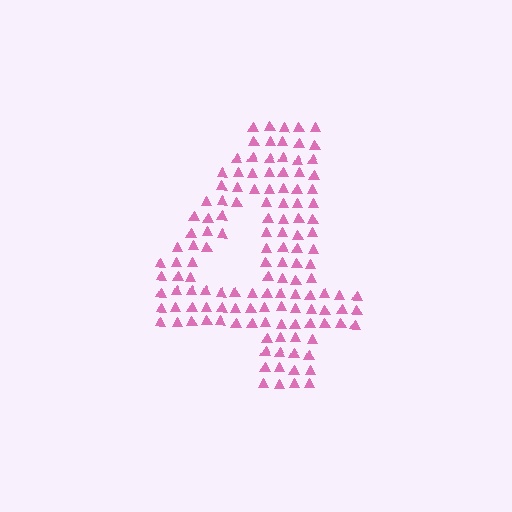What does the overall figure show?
The overall figure shows the digit 4.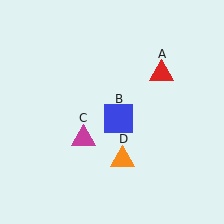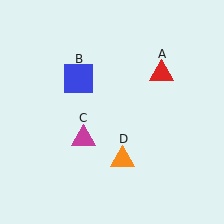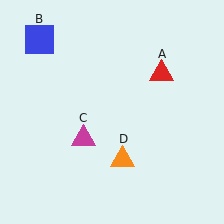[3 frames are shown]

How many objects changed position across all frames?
1 object changed position: blue square (object B).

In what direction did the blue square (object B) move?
The blue square (object B) moved up and to the left.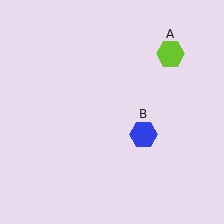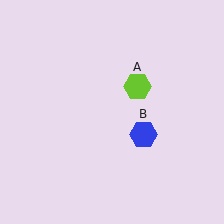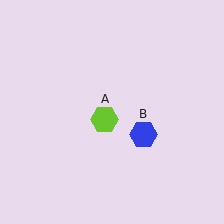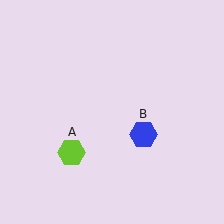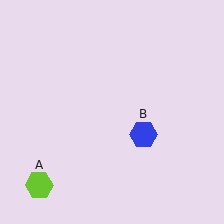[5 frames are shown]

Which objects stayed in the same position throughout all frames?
Blue hexagon (object B) remained stationary.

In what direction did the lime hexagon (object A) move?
The lime hexagon (object A) moved down and to the left.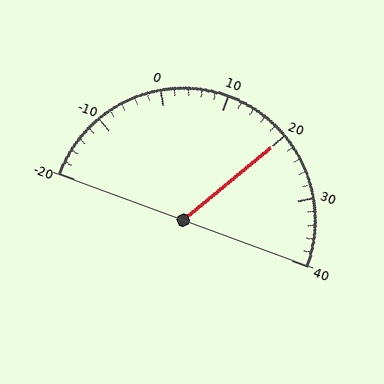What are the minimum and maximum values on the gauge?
The gauge ranges from -20 to 40.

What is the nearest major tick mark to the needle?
The nearest major tick mark is 20.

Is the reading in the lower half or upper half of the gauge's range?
The reading is in the upper half of the range (-20 to 40).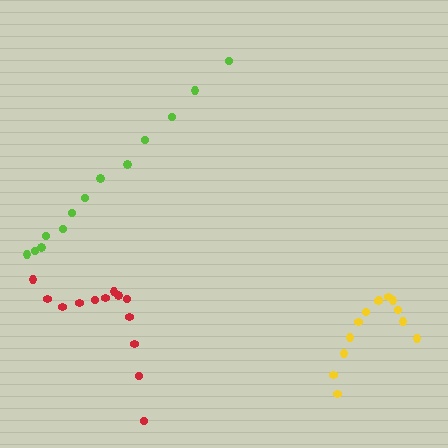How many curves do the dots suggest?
There are 3 distinct paths.